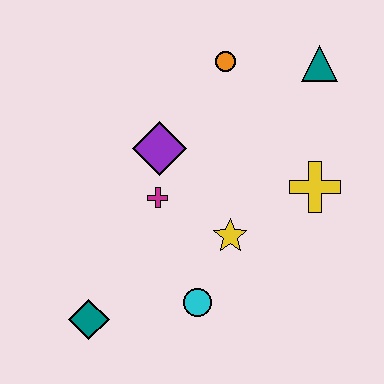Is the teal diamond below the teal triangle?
Yes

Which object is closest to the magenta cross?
The purple diamond is closest to the magenta cross.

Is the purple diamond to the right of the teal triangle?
No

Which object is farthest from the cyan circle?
The teal triangle is farthest from the cyan circle.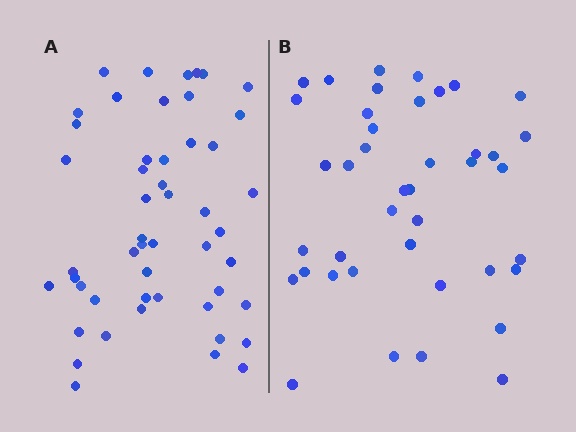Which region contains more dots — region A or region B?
Region A (the left region) has more dots.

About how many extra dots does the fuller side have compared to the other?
Region A has roughly 8 or so more dots than region B.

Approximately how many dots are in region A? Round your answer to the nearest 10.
About 50 dots.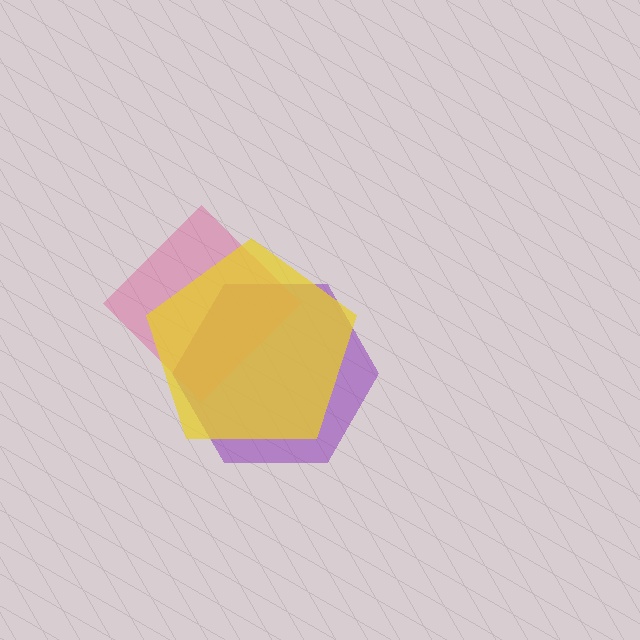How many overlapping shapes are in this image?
There are 3 overlapping shapes in the image.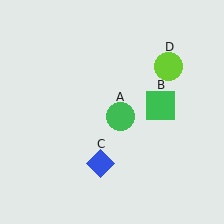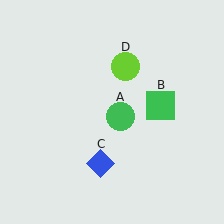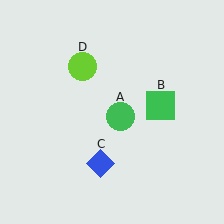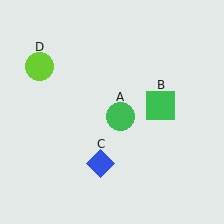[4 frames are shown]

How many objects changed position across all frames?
1 object changed position: lime circle (object D).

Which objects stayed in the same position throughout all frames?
Green circle (object A) and green square (object B) and blue diamond (object C) remained stationary.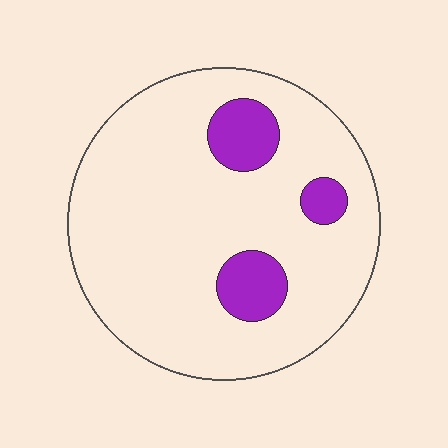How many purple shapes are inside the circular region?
3.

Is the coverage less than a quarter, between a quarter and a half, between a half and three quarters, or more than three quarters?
Less than a quarter.